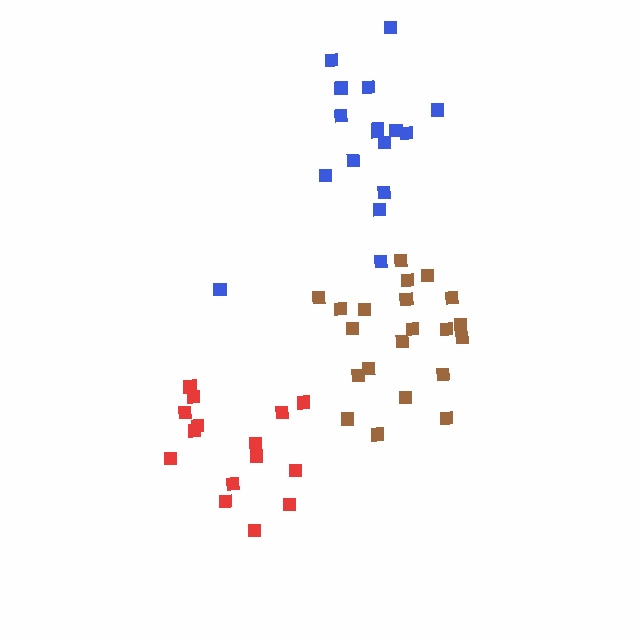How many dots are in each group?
Group 1: 21 dots, Group 2: 18 dots, Group 3: 16 dots (55 total).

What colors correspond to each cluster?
The clusters are colored: brown, blue, red.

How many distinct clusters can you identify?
There are 3 distinct clusters.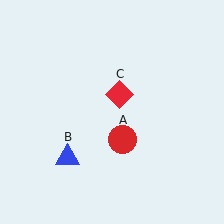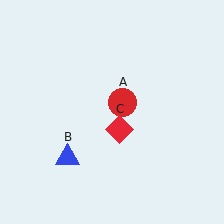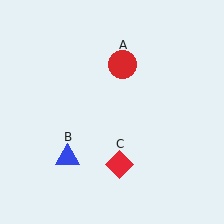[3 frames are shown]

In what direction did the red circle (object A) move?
The red circle (object A) moved up.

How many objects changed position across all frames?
2 objects changed position: red circle (object A), red diamond (object C).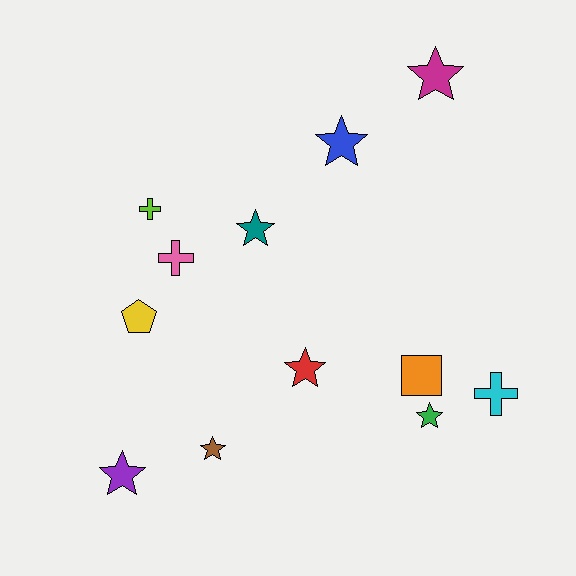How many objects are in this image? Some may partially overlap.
There are 12 objects.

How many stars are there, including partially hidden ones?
There are 7 stars.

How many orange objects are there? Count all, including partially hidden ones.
There is 1 orange object.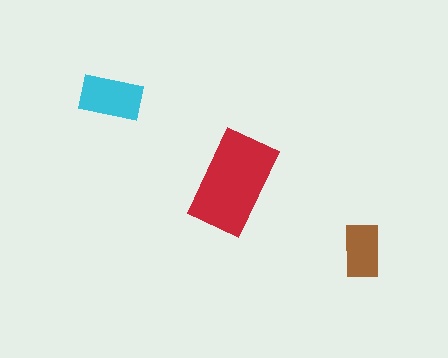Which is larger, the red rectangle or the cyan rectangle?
The red one.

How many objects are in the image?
There are 3 objects in the image.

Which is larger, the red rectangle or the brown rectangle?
The red one.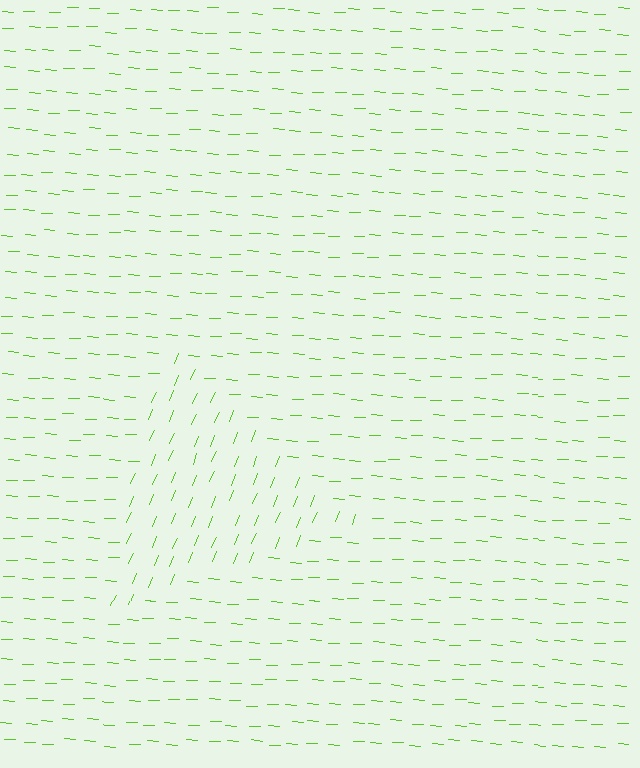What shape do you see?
I see a triangle.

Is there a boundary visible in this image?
Yes, there is a texture boundary formed by a change in line orientation.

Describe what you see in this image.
The image is filled with small lime line segments. A triangle region in the image has lines oriented differently from the surrounding lines, creating a visible texture boundary.